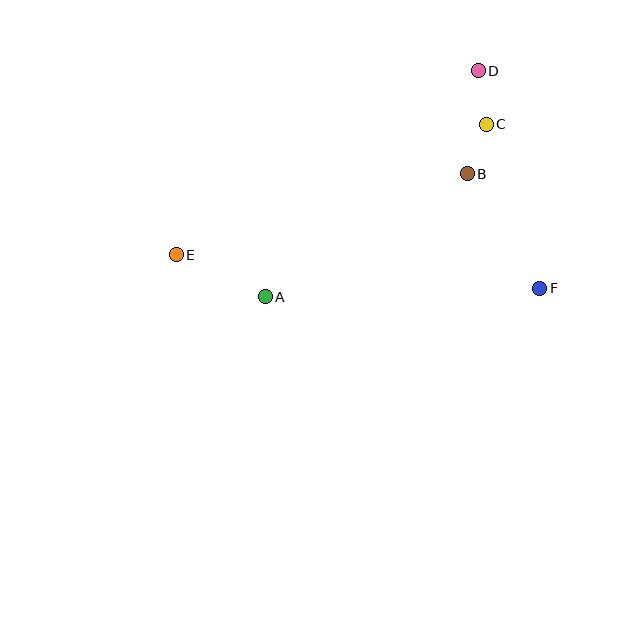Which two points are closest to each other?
Points B and C are closest to each other.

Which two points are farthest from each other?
Points E and F are farthest from each other.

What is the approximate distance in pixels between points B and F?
The distance between B and F is approximately 135 pixels.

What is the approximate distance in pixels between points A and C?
The distance between A and C is approximately 280 pixels.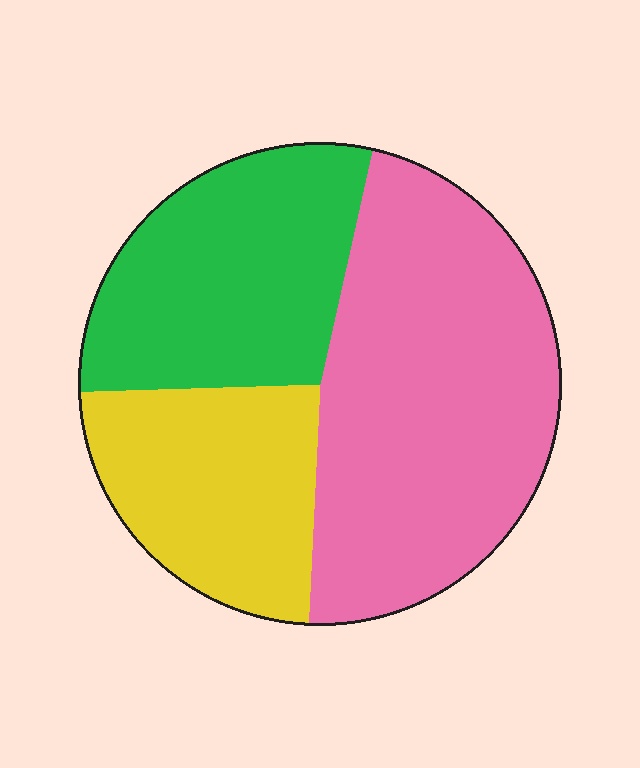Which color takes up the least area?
Yellow, at roughly 25%.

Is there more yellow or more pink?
Pink.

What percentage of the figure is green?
Green covers roughly 30% of the figure.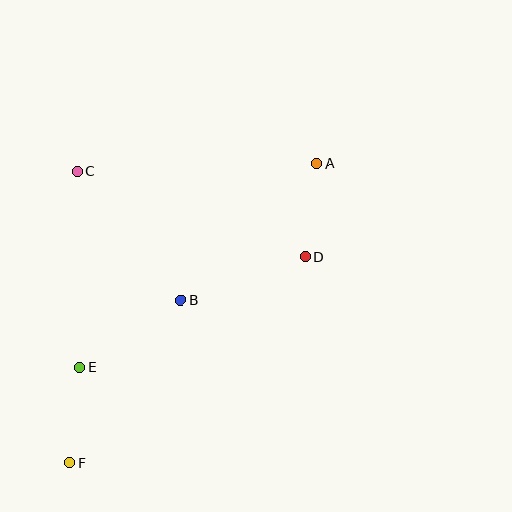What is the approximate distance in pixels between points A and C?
The distance between A and C is approximately 240 pixels.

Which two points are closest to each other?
Points A and D are closest to each other.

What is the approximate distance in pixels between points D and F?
The distance between D and F is approximately 313 pixels.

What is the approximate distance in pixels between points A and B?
The distance between A and B is approximately 193 pixels.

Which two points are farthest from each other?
Points A and F are farthest from each other.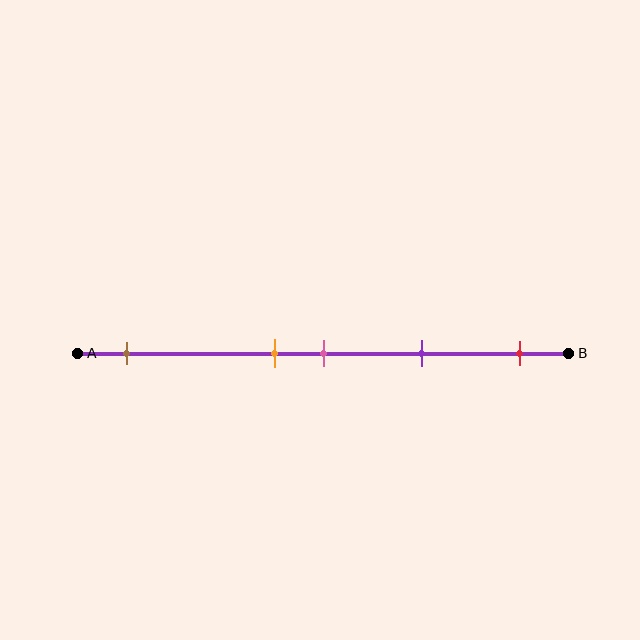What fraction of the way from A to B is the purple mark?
The purple mark is approximately 70% (0.7) of the way from A to B.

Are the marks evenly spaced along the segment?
No, the marks are not evenly spaced.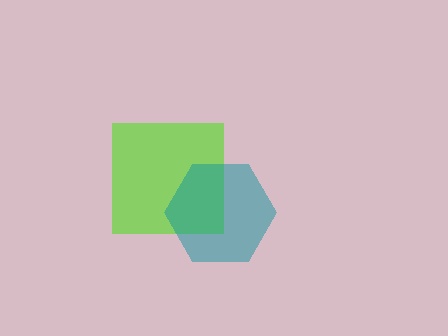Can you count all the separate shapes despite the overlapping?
Yes, there are 2 separate shapes.